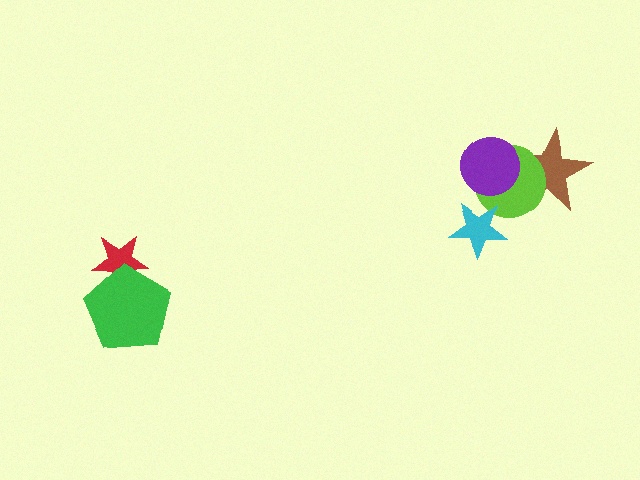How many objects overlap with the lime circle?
3 objects overlap with the lime circle.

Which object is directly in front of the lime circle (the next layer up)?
The purple circle is directly in front of the lime circle.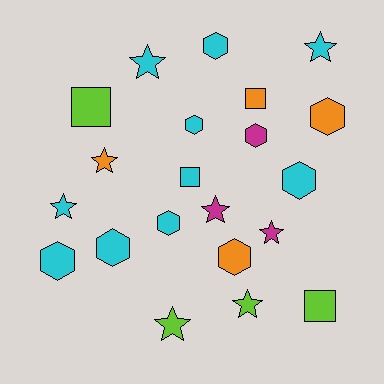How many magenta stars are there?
There are 2 magenta stars.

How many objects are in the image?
There are 21 objects.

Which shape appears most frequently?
Hexagon, with 9 objects.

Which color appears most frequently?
Cyan, with 10 objects.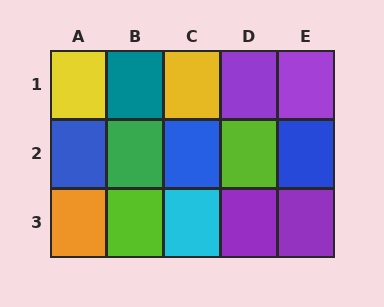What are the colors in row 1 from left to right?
Yellow, teal, yellow, purple, purple.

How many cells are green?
1 cell is green.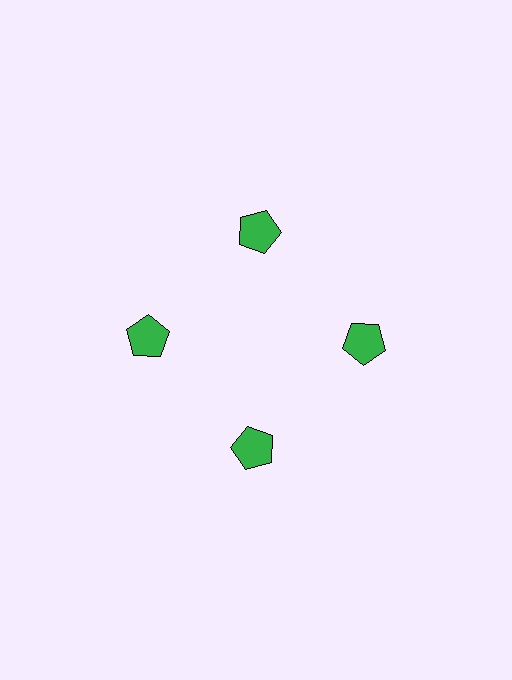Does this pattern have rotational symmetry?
Yes, this pattern has 4-fold rotational symmetry. It looks the same after rotating 90 degrees around the center.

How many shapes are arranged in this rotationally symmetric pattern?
There are 4 shapes, arranged in 4 groups of 1.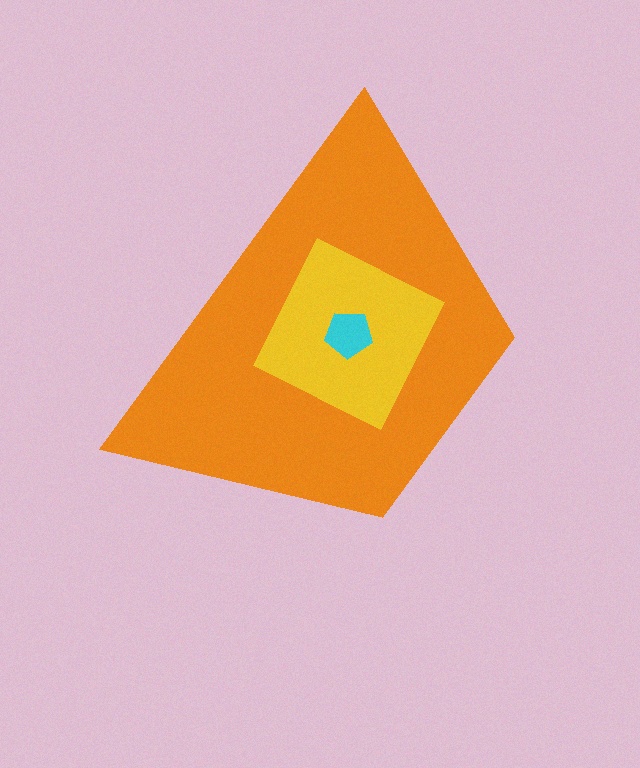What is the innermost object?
The cyan pentagon.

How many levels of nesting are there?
3.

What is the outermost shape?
The orange trapezoid.